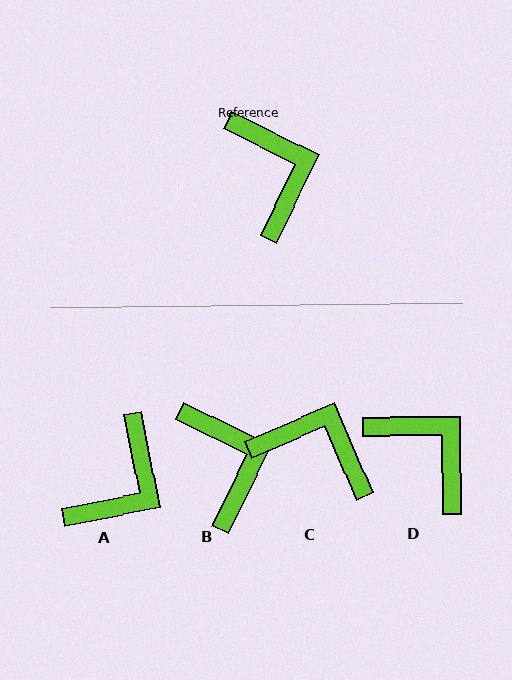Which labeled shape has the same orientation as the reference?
B.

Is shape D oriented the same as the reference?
No, it is off by about 26 degrees.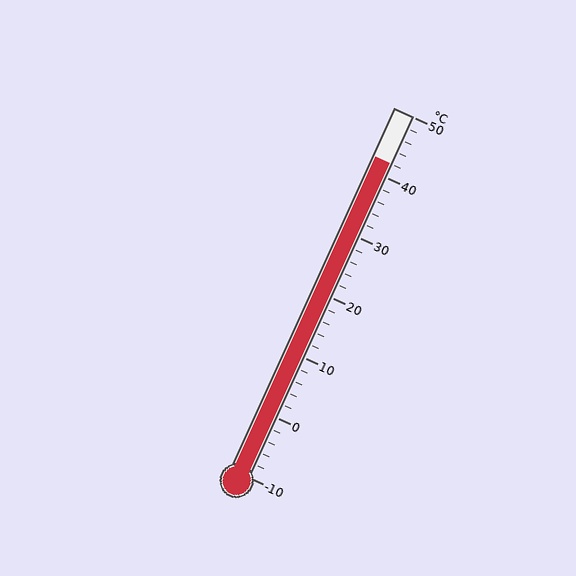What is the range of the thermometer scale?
The thermometer scale ranges from -10°C to 50°C.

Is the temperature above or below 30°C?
The temperature is above 30°C.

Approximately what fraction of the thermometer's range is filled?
The thermometer is filled to approximately 85% of its range.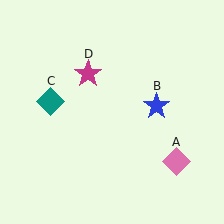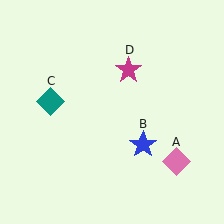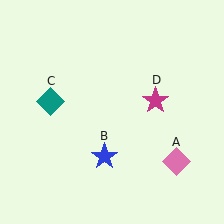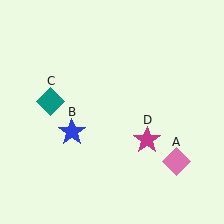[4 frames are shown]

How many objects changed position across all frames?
2 objects changed position: blue star (object B), magenta star (object D).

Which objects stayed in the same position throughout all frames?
Pink diamond (object A) and teal diamond (object C) remained stationary.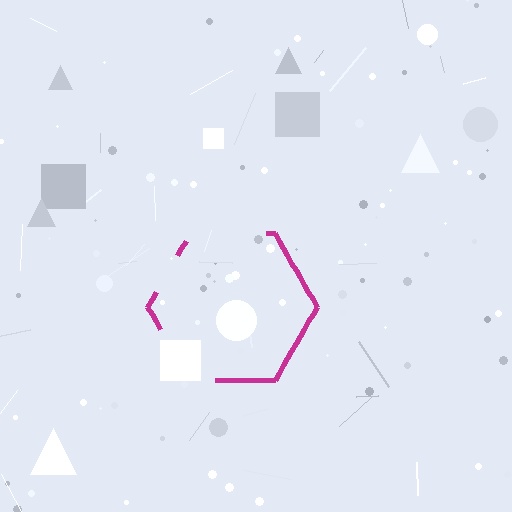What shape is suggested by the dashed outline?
The dashed outline suggests a hexagon.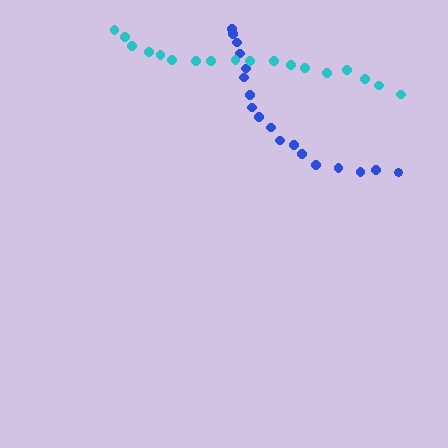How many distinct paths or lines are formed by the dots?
There are 2 distinct paths.